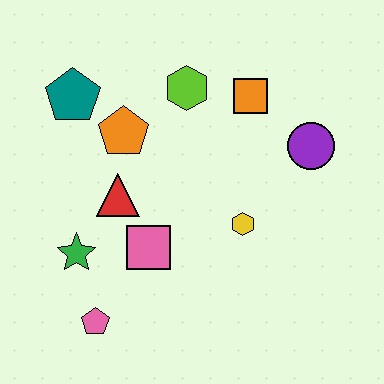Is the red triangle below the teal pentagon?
Yes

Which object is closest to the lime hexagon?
The orange square is closest to the lime hexagon.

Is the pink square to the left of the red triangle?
No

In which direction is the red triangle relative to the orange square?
The red triangle is to the left of the orange square.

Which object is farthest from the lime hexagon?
The pink pentagon is farthest from the lime hexagon.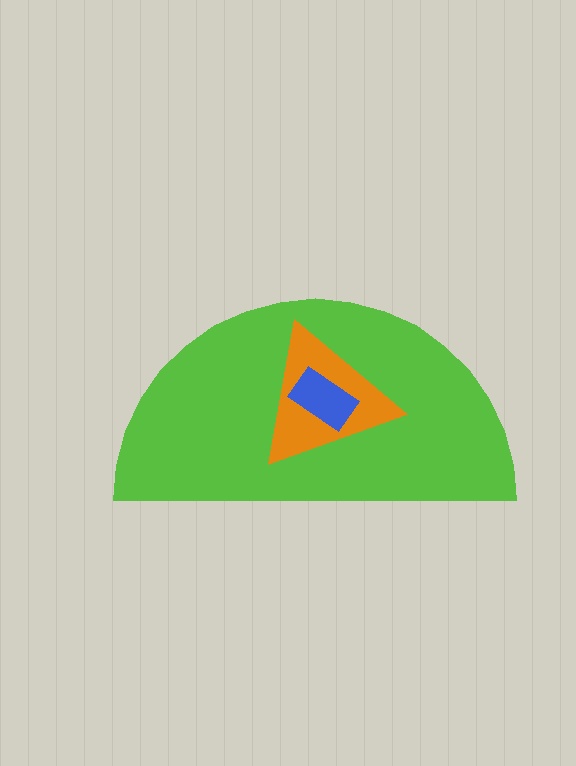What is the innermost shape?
The blue rectangle.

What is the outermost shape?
The lime semicircle.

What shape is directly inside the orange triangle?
The blue rectangle.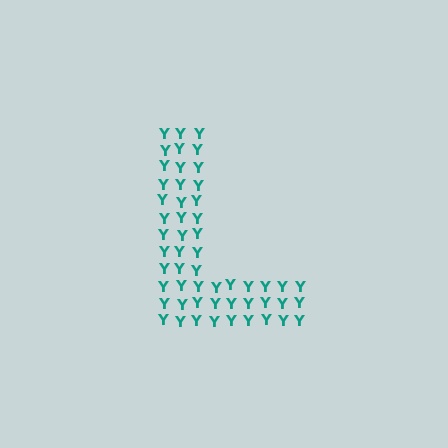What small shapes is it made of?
It is made of small letter Y's.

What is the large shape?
The large shape is the letter L.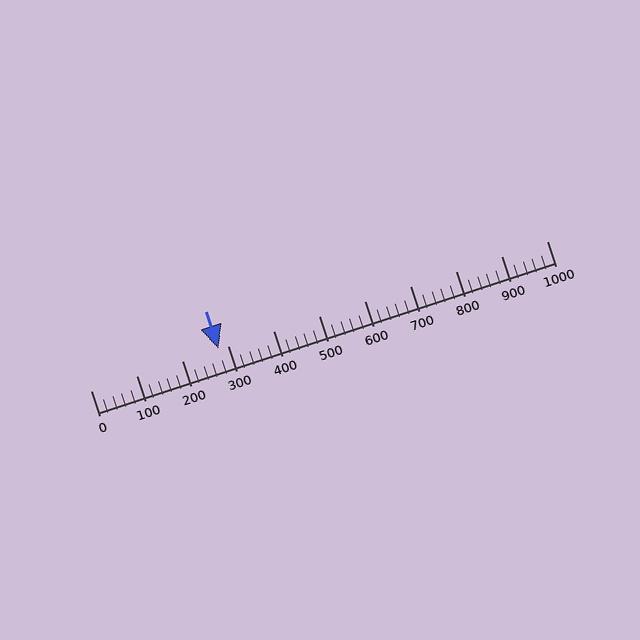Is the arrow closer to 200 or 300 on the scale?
The arrow is closer to 300.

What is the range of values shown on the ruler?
The ruler shows values from 0 to 1000.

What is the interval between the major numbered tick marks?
The major tick marks are spaced 100 units apart.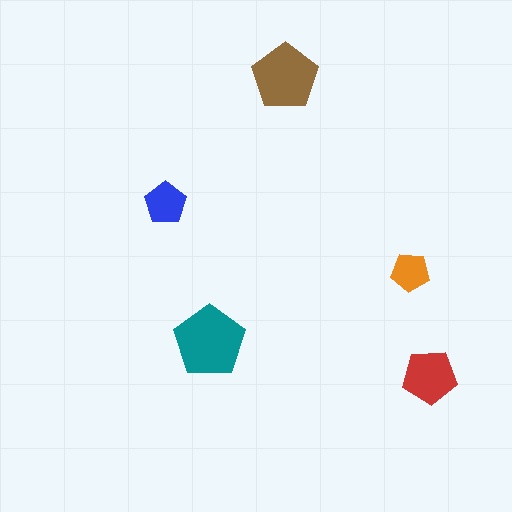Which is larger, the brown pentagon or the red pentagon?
The brown one.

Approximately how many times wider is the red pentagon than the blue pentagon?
About 1.5 times wider.